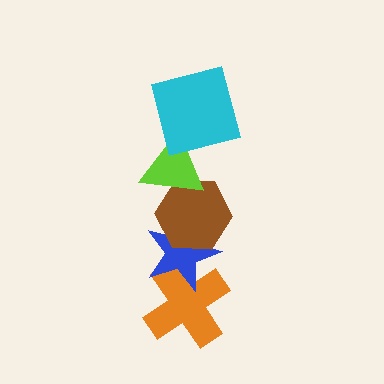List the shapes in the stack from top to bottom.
From top to bottom: the cyan square, the lime triangle, the brown hexagon, the blue star, the orange cross.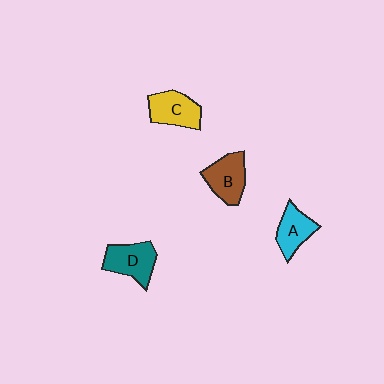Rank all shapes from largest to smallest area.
From largest to smallest: D (teal), B (brown), C (yellow), A (cyan).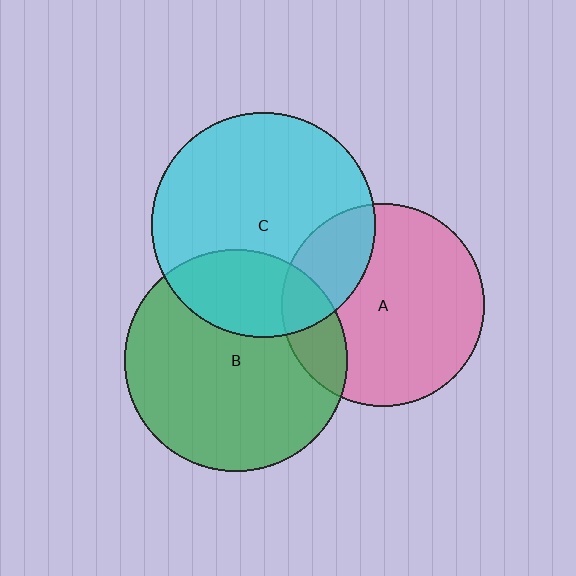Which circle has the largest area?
Circle C (cyan).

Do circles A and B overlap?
Yes.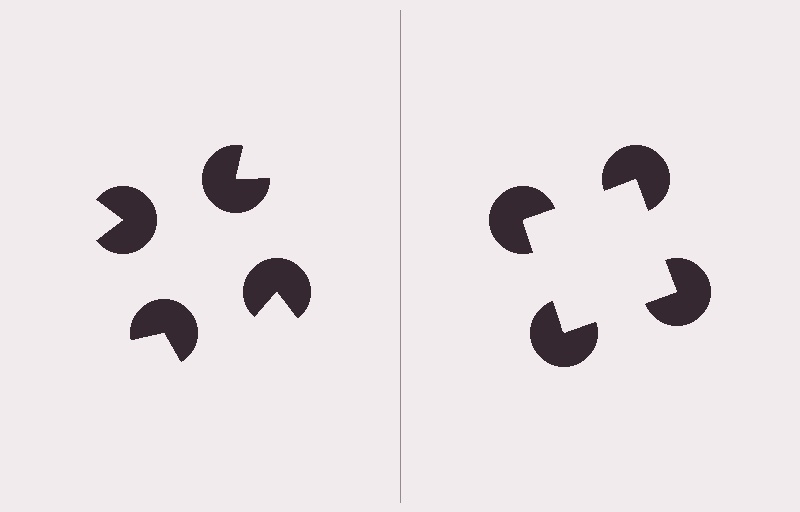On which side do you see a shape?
An illusory square appears on the right side. On the left side the wedge cuts are rotated, so no coherent shape forms.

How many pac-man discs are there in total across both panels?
8 — 4 on each side.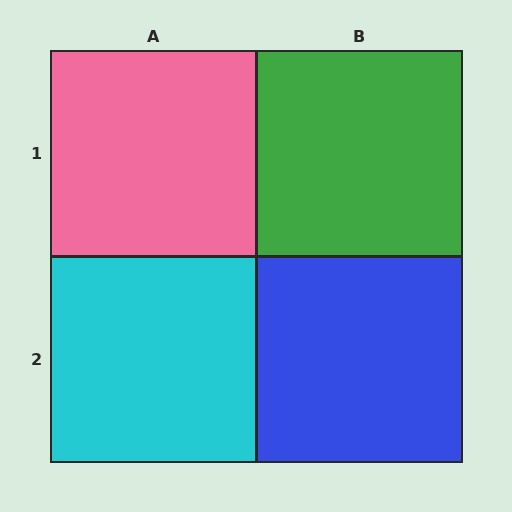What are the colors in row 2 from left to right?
Cyan, blue.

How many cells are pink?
1 cell is pink.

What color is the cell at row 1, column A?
Pink.